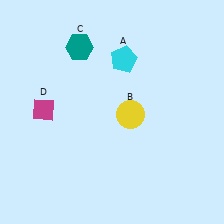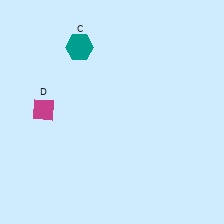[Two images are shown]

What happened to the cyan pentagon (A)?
The cyan pentagon (A) was removed in Image 2. It was in the top-right area of Image 1.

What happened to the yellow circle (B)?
The yellow circle (B) was removed in Image 2. It was in the bottom-right area of Image 1.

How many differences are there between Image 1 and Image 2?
There are 2 differences between the two images.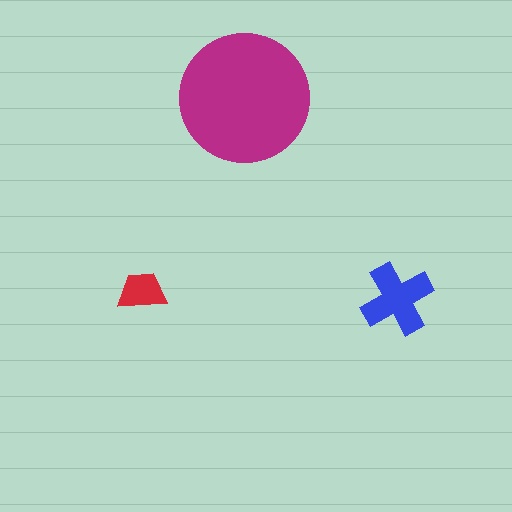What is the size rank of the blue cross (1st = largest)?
2nd.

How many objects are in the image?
There are 3 objects in the image.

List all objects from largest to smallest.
The magenta circle, the blue cross, the red trapezoid.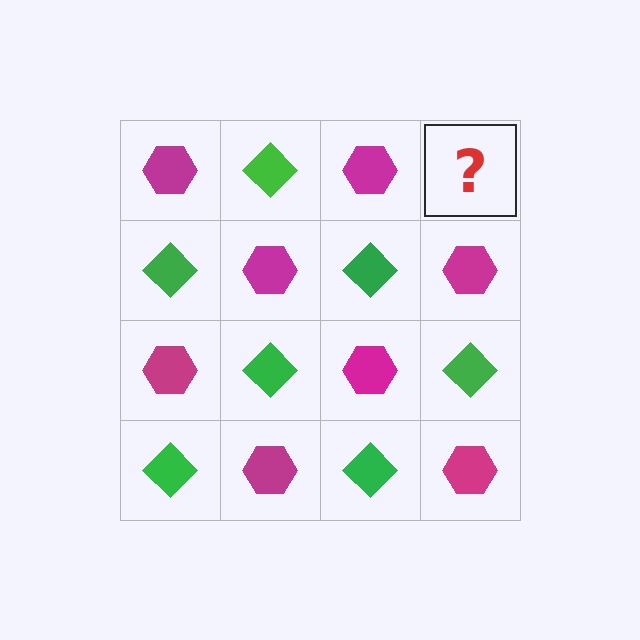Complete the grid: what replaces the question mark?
The question mark should be replaced with a green diamond.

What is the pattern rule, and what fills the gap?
The rule is that it alternates magenta hexagon and green diamond in a checkerboard pattern. The gap should be filled with a green diamond.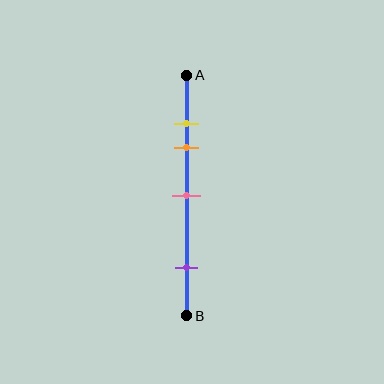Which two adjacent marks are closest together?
The yellow and orange marks are the closest adjacent pair.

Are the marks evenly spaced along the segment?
No, the marks are not evenly spaced.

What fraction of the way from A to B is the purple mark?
The purple mark is approximately 80% (0.8) of the way from A to B.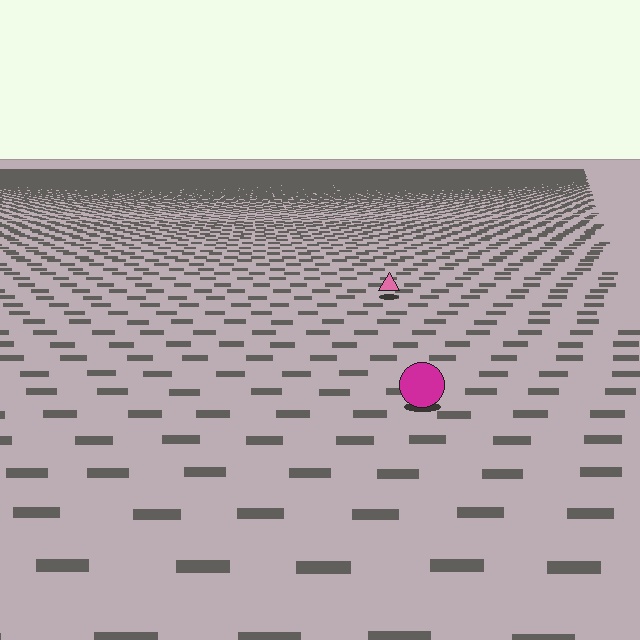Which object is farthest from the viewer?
The pink triangle is farthest from the viewer. It appears smaller and the ground texture around it is denser.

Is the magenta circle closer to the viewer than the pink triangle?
Yes. The magenta circle is closer — you can tell from the texture gradient: the ground texture is coarser near it.